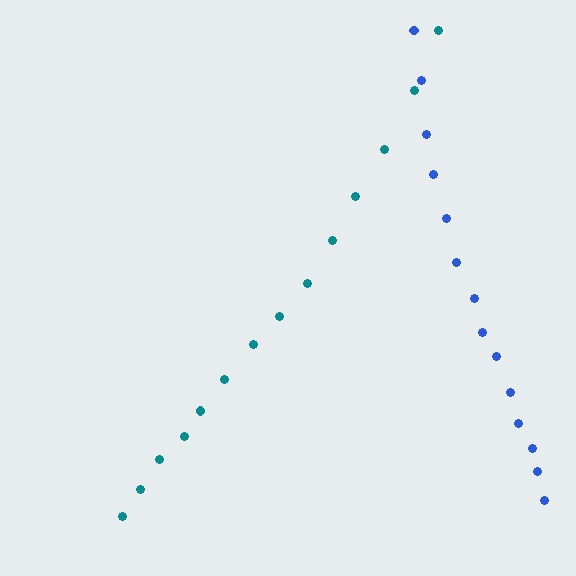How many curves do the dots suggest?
There are 2 distinct paths.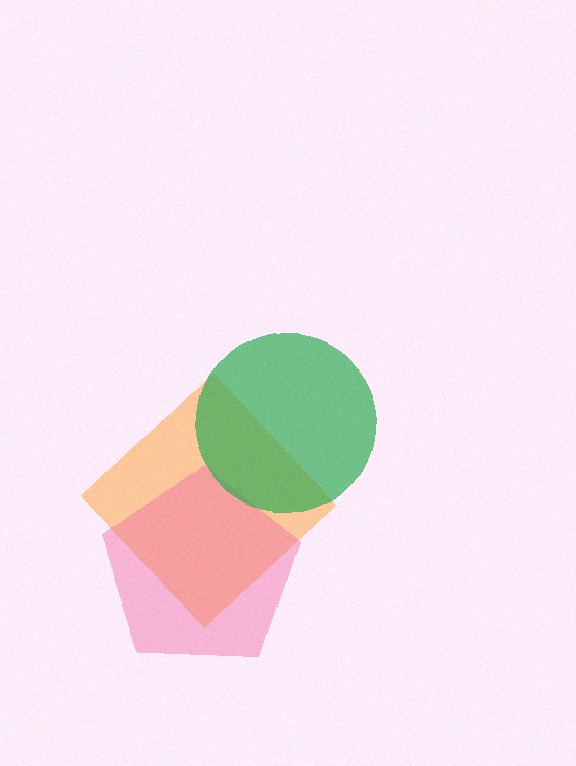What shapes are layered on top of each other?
The layered shapes are: an orange diamond, a pink pentagon, a green circle.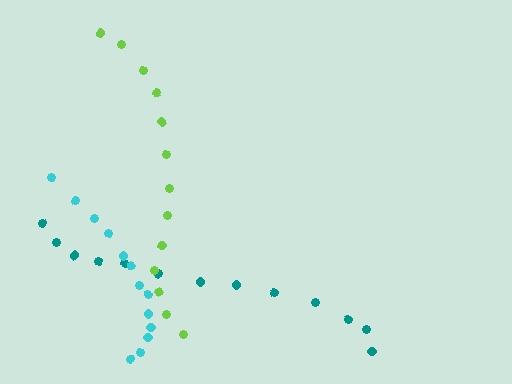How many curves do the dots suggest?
There are 3 distinct paths.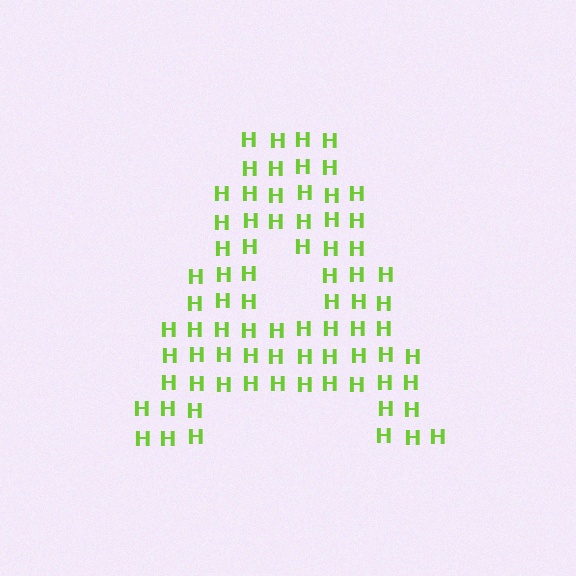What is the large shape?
The large shape is the letter A.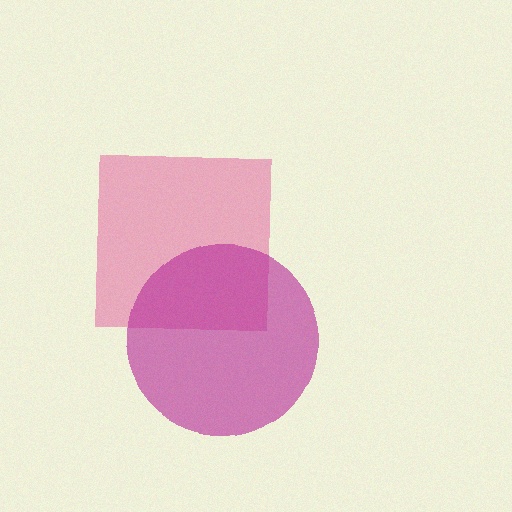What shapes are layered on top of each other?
The layered shapes are: a pink square, a magenta circle.